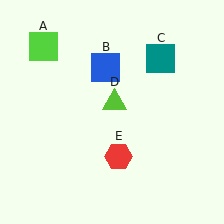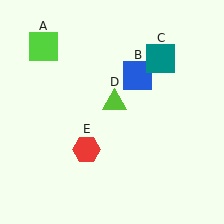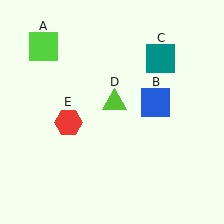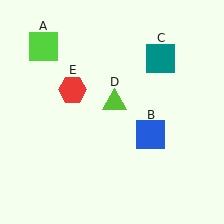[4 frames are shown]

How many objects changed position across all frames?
2 objects changed position: blue square (object B), red hexagon (object E).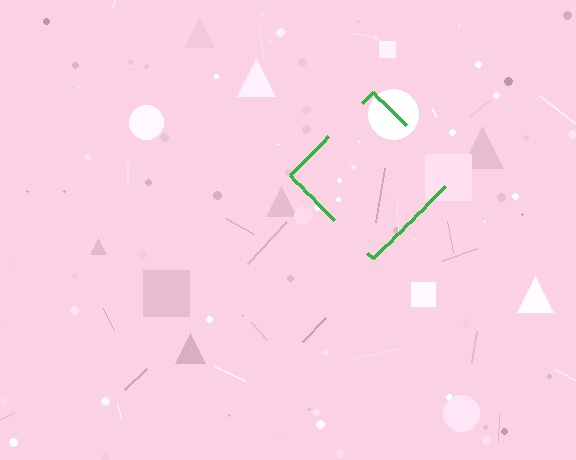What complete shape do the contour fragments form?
The contour fragments form a diamond.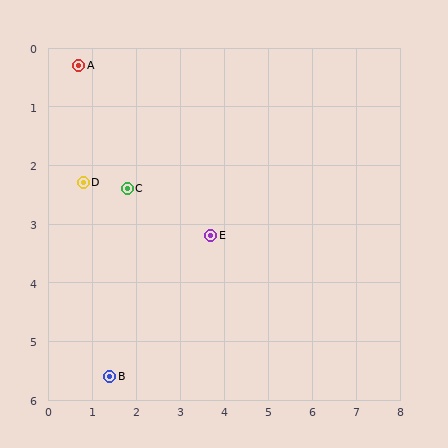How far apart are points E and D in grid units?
Points E and D are about 3.0 grid units apart.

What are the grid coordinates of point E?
Point E is at approximately (3.7, 3.2).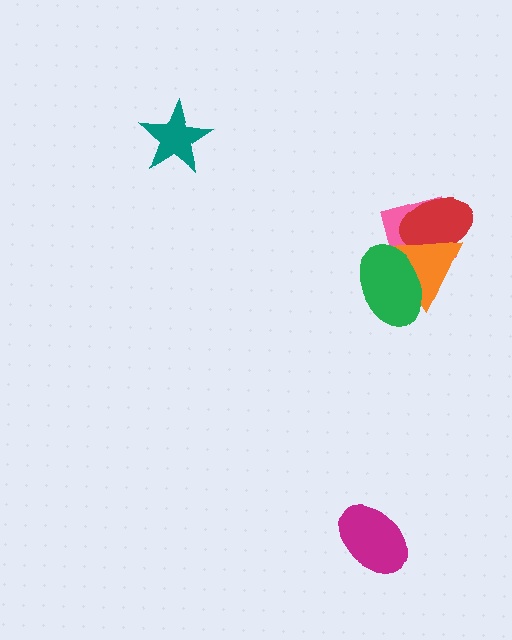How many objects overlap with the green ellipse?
2 objects overlap with the green ellipse.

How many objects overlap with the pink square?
3 objects overlap with the pink square.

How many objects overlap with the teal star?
0 objects overlap with the teal star.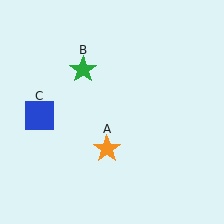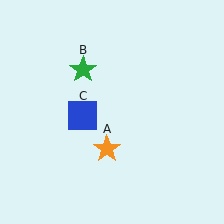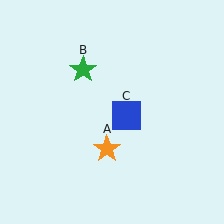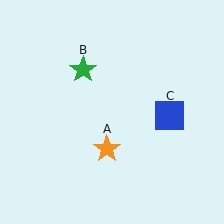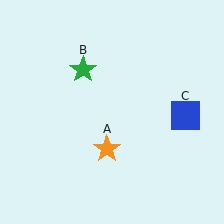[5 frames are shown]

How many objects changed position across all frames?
1 object changed position: blue square (object C).